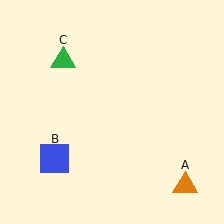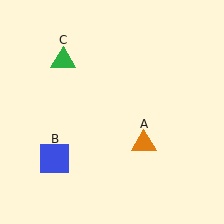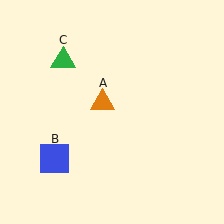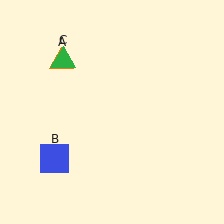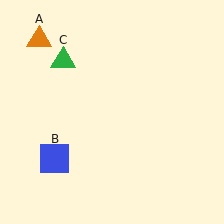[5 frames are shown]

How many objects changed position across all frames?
1 object changed position: orange triangle (object A).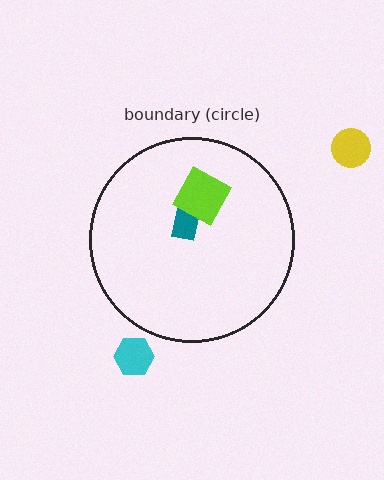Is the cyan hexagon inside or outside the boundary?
Outside.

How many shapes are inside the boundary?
2 inside, 2 outside.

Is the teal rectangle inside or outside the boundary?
Inside.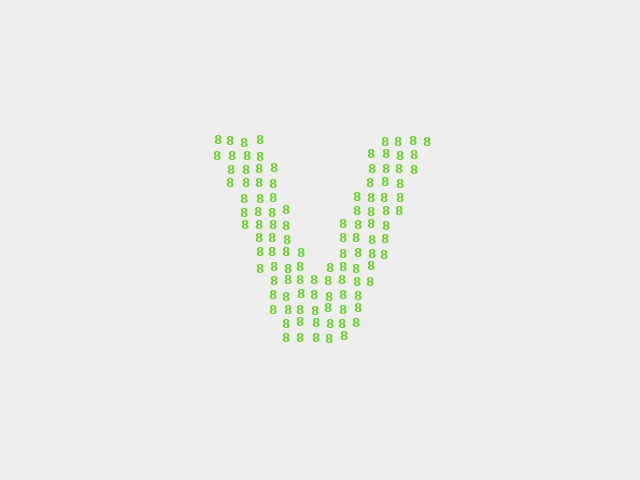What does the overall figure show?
The overall figure shows the letter V.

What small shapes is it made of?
It is made of small digit 8's.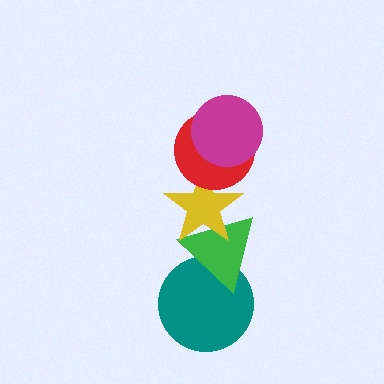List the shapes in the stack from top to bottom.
From top to bottom: the magenta circle, the red circle, the yellow star, the green triangle, the teal circle.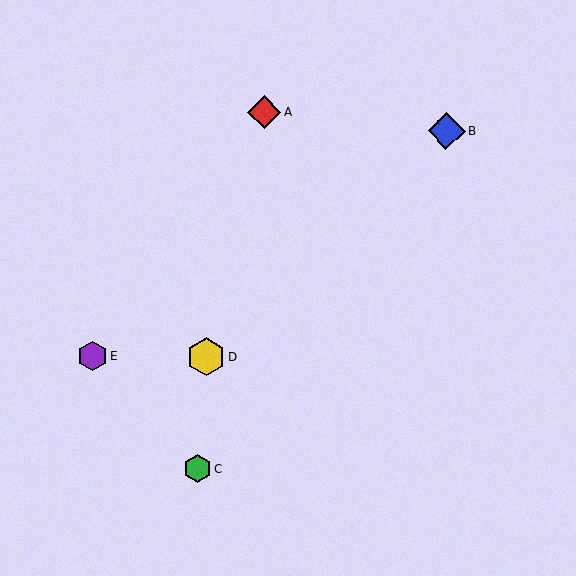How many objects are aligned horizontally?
2 objects (D, E) are aligned horizontally.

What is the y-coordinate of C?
Object C is at y≈469.